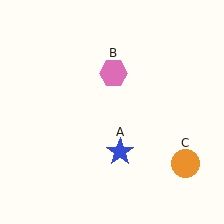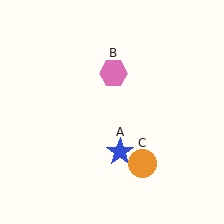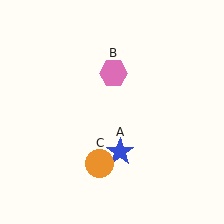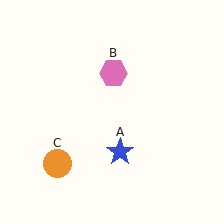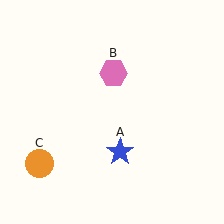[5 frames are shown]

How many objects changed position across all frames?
1 object changed position: orange circle (object C).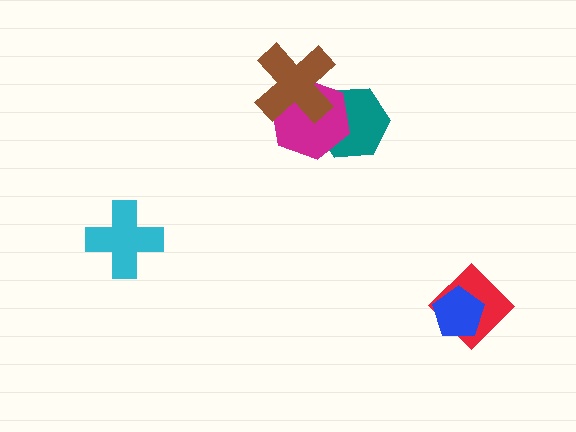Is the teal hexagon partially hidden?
Yes, it is partially covered by another shape.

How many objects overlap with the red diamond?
1 object overlaps with the red diamond.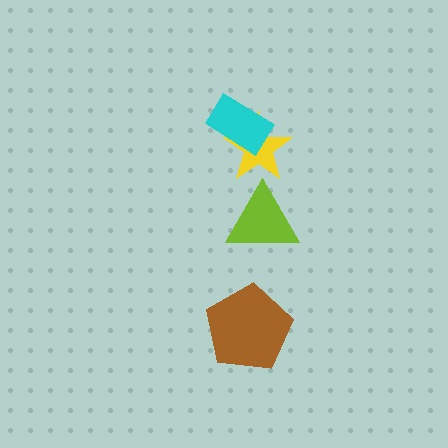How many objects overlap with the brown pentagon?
0 objects overlap with the brown pentagon.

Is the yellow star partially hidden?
Yes, it is partially covered by another shape.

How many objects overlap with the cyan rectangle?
1 object overlaps with the cyan rectangle.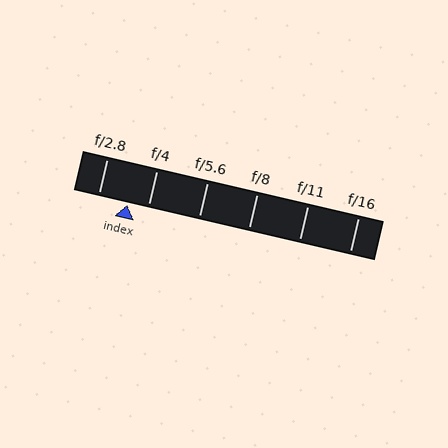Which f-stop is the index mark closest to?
The index mark is closest to f/4.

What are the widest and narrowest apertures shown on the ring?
The widest aperture shown is f/2.8 and the narrowest is f/16.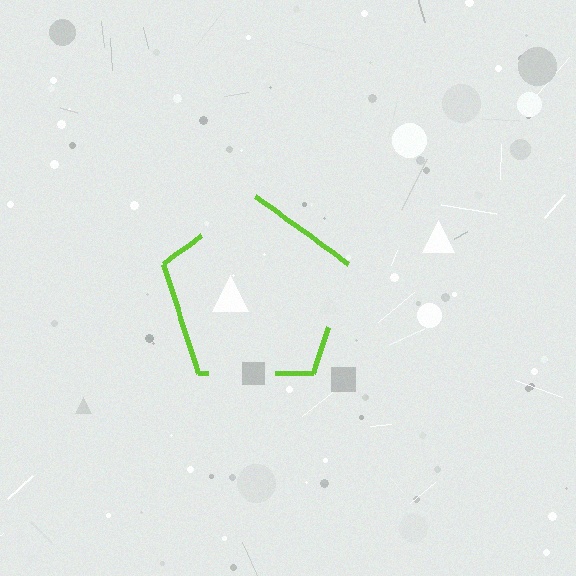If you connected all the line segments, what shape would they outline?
They would outline a pentagon.